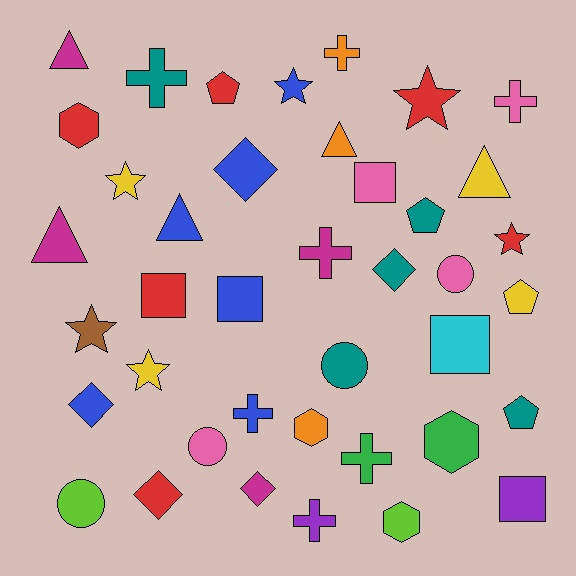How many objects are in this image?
There are 40 objects.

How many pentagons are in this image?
There are 4 pentagons.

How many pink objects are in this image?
There are 4 pink objects.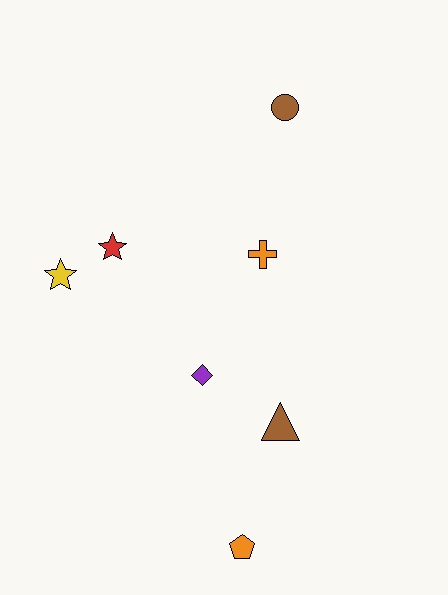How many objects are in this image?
There are 7 objects.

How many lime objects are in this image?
There are no lime objects.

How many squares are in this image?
There are no squares.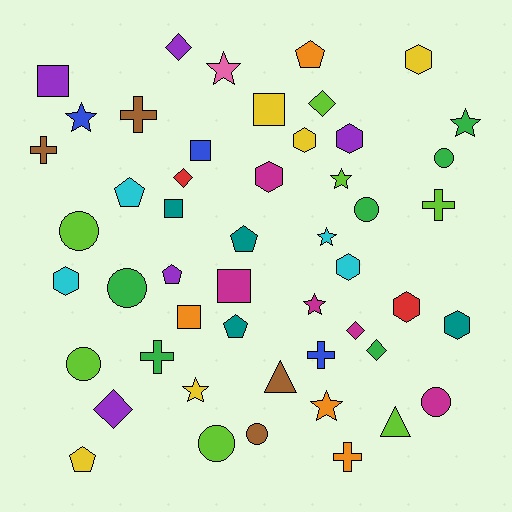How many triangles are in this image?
There are 2 triangles.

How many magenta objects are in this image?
There are 5 magenta objects.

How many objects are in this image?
There are 50 objects.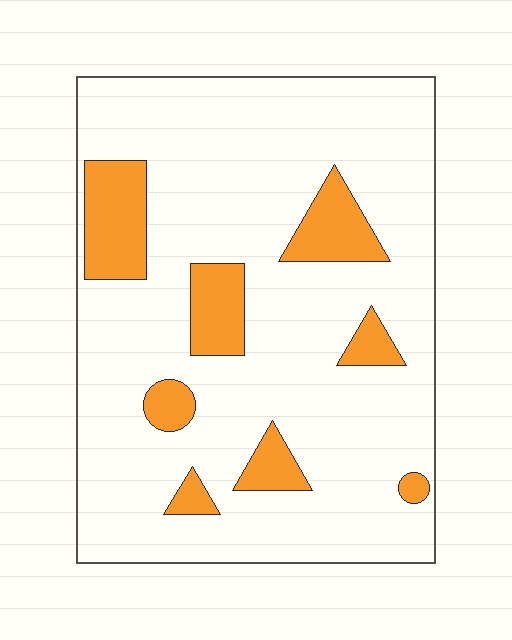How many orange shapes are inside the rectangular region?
8.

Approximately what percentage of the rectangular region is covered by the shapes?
Approximately 15%.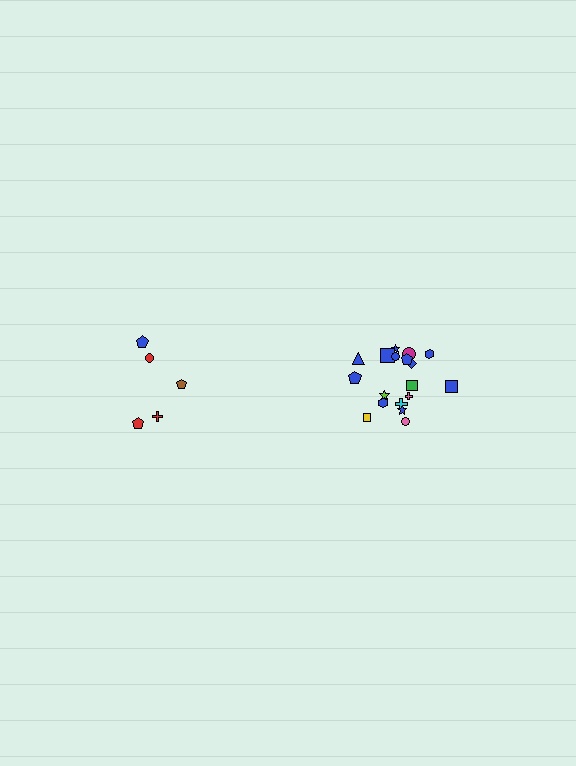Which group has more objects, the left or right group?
The right group.